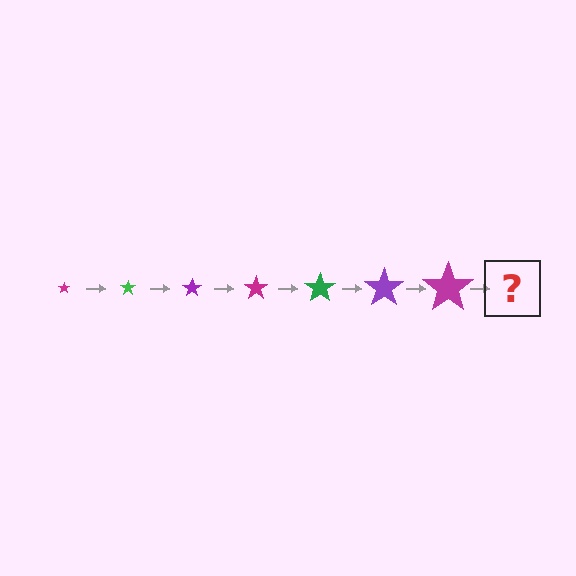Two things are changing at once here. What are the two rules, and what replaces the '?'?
The two rules are that the star grows larger each step and the color cycles through magenta, green, and purple. The '?' should be a green star, larger than the previous one.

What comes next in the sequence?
The next element should be a green star, larger than the previous one.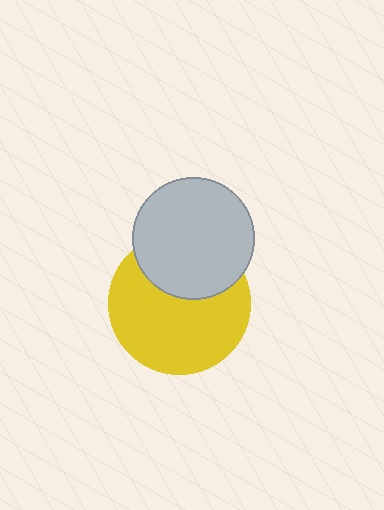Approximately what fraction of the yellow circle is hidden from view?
Roughly 33% of the yellow circle is hidden behind the light gray circle.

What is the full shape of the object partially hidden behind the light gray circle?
The partially hidden object is a yellow circle.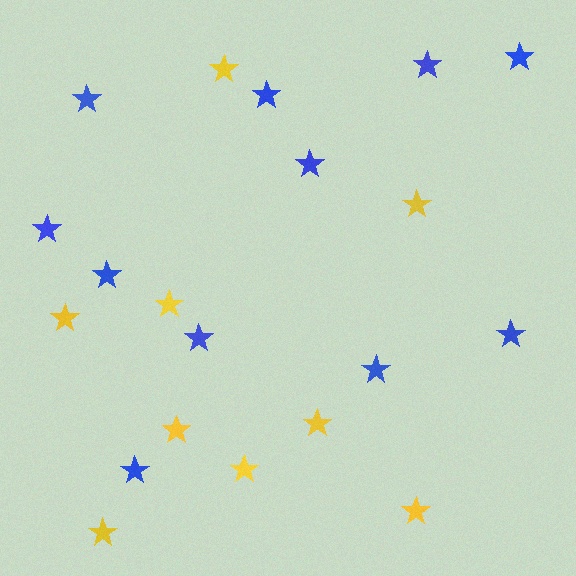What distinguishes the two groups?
There are 2 groups: one group of yellow stars (9) and one group of blue stars (11).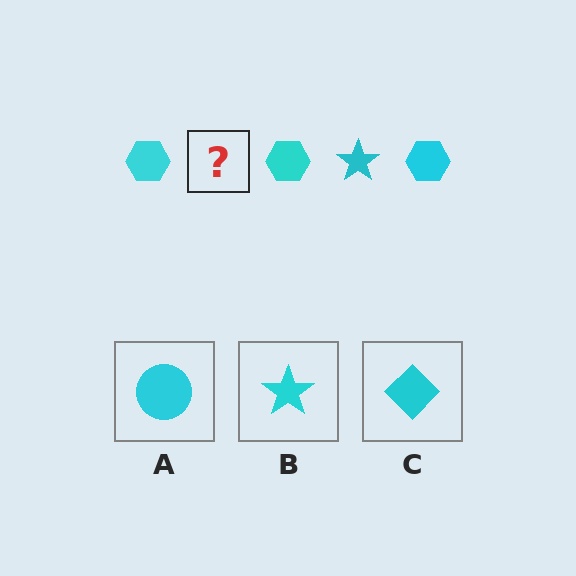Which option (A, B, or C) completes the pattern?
B.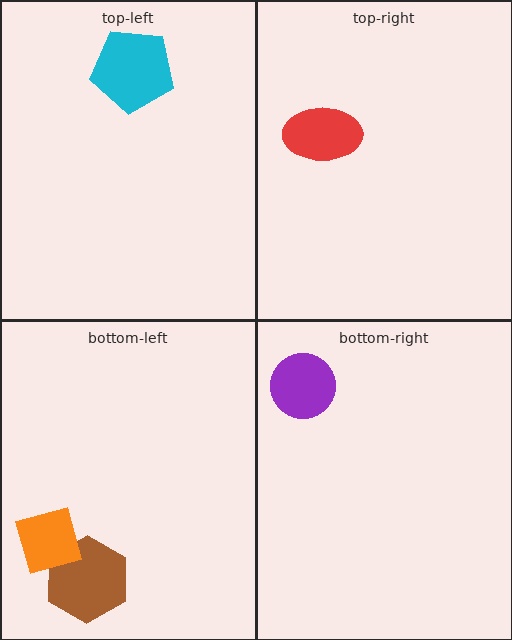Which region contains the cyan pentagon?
The top-left region.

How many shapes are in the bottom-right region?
1.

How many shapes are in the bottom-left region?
2.